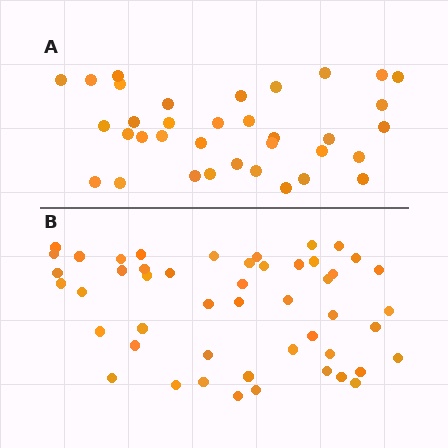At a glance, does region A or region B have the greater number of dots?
Region B (the bottom region) has more dots.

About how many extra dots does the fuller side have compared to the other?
Region B has approximately 15 more dots than region A.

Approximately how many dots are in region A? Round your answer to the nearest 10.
About 40 dots. (The exact count is 35, which rounds to 40.)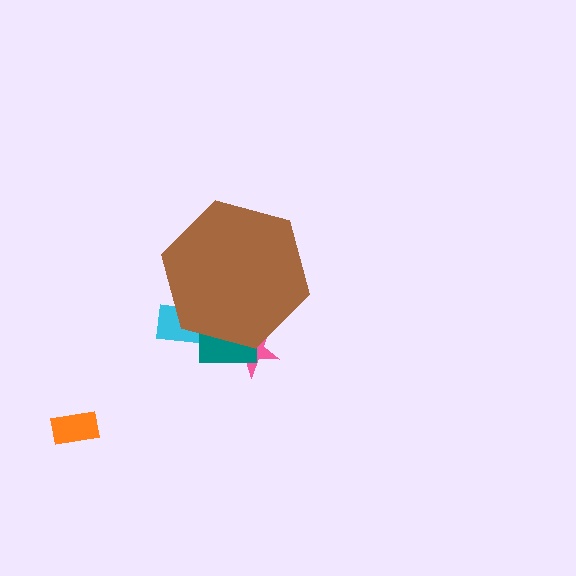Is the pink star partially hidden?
Yes, the pink star is partially hidden behind the brown hexagon.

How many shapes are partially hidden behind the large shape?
3 shapes are partially hidden.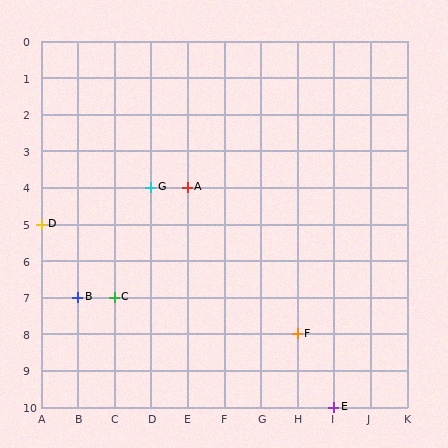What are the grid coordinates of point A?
Point A is at grid coordinates (E, 4).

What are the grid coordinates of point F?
Point F is at grid coordinates (H, 8).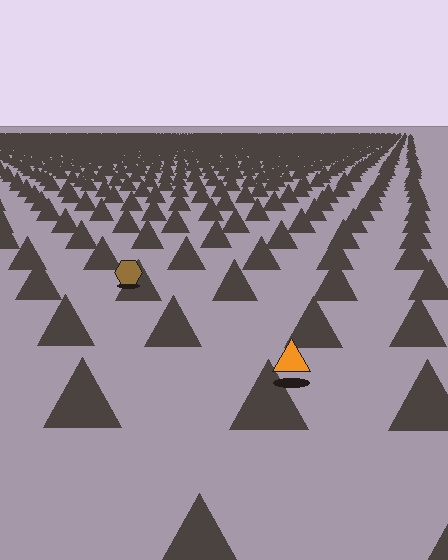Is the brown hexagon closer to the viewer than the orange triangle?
No. The orange triangle is closer — you can tell from the texture gradient: the ground texture is coarser near it.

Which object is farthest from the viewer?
The brown hexagon is farthest from the viewer. It appears smaller and the ground texture around it is denser.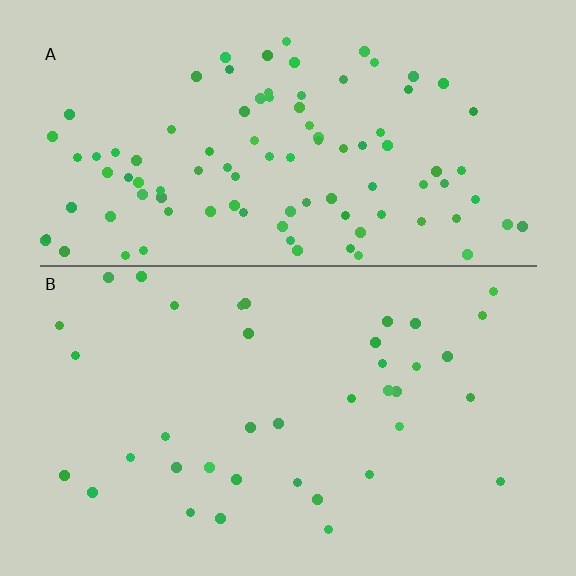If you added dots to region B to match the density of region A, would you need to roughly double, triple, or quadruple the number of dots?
Approximately triple.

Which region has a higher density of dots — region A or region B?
A (the top).